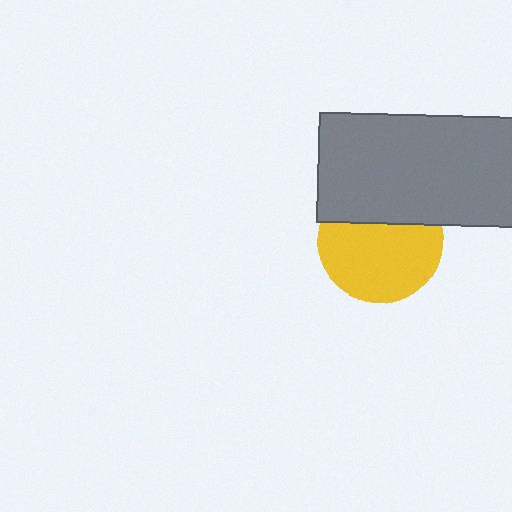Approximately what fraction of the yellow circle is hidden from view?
Roughly 34% of the yellow circle is hidden behind the gray rectangle.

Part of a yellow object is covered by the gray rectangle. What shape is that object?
It is a circle.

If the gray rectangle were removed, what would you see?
You would see the complete yellow circle.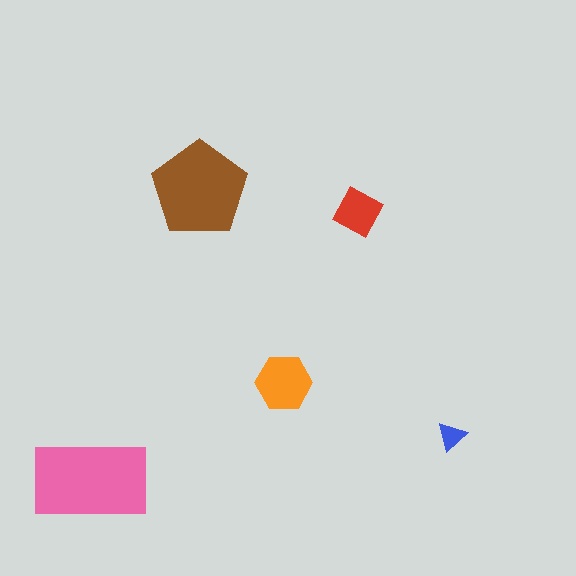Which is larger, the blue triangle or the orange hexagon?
The orange hexagon.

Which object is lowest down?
The pink rectangle is bottommost.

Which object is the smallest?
The blue triangle.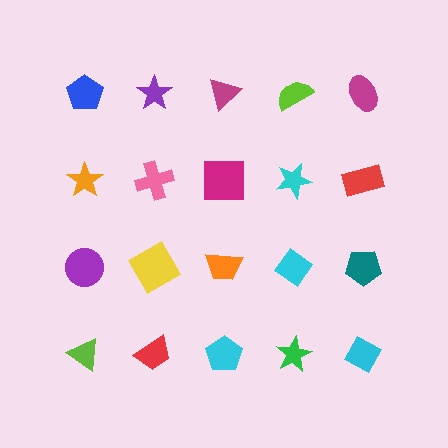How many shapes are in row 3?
5 shapes.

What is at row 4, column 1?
A lime triangle.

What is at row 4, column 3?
A cyan pentagon.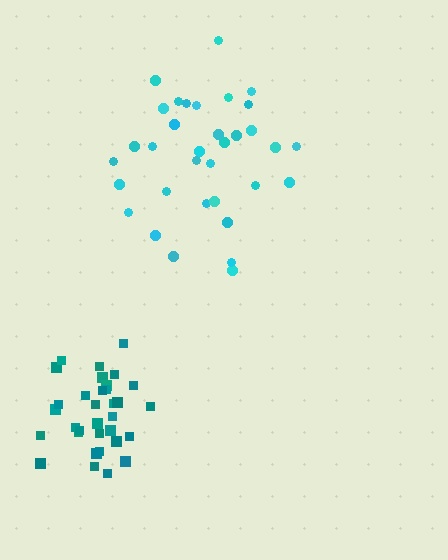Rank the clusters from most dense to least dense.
teal, cyan.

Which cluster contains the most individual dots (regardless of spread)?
Teal (35).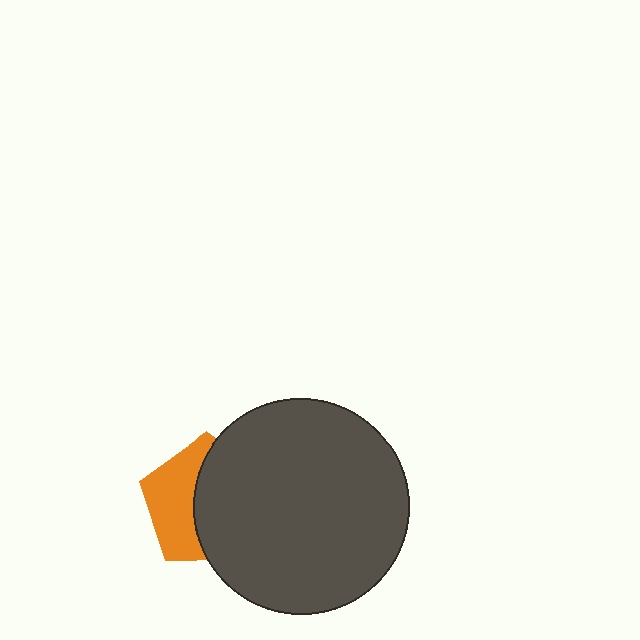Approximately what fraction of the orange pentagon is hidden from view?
Roughly 58% of the orange pentagon is hidden behind the dark gray circle.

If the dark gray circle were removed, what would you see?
You would see the complete orange pentagon.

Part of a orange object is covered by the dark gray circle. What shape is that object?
It is a pentagon.